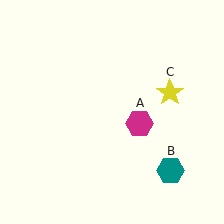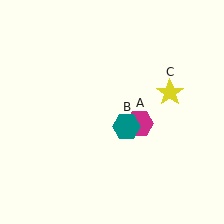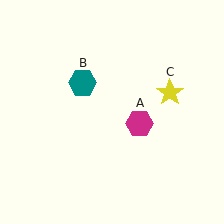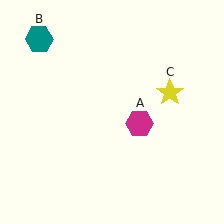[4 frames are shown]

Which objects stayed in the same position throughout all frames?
Magenta hexagon (object A) and yellow star (object C) remained stationary.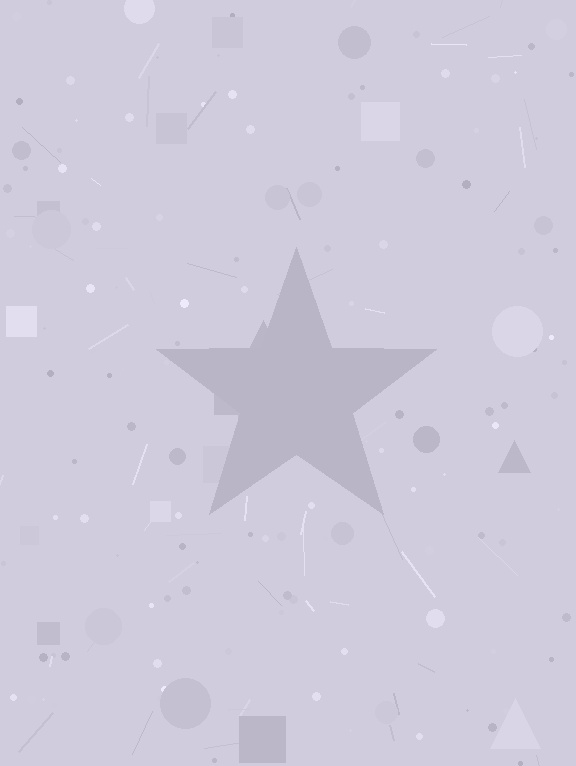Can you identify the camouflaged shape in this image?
The camouflaged shape is a star.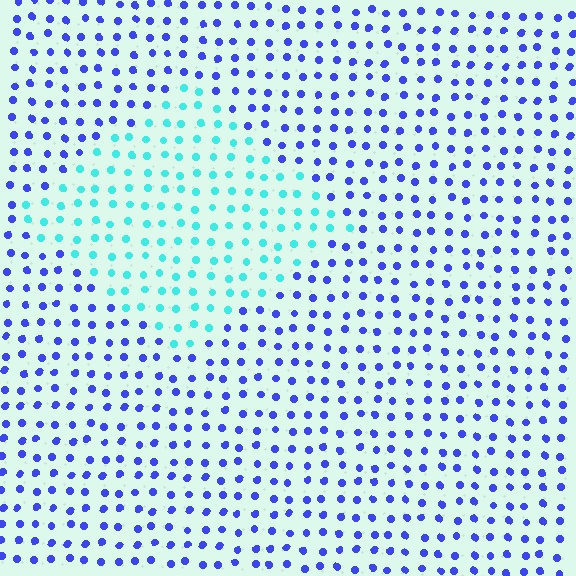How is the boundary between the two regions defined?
The boundary is defined purely by a slight shift in hue (about 60 degrees). Spacing, size, and orientation are identical on both sides.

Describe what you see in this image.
The image is filled with small blue elements in a uniform arrangement. A diamond-shaped region is visible where the elements are tinted to a slightly different hue, forming a subtle color boundary.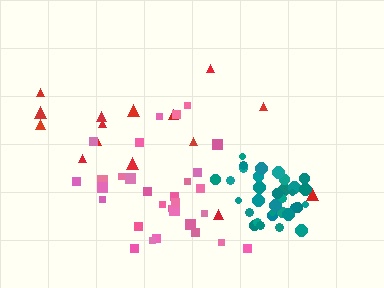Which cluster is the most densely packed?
Teal.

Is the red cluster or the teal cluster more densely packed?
Teal.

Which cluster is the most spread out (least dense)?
Red.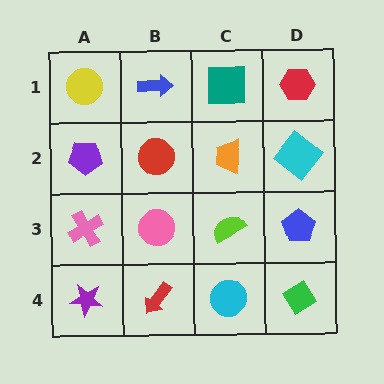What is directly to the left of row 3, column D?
A lime semicircle.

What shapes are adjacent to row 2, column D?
A red hexagon (row 1, column D), a blue pentagon (row 3, column D), an orange trapezoid (row 2, column C).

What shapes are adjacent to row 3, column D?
A cyan diamond (row 2, column D), a green diamond (row 4, column D), a lime semicircle (row 3, column C).